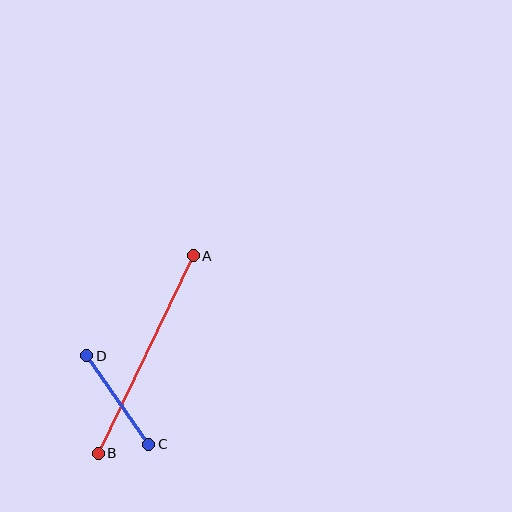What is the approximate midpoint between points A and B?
The midpoint is at approximately (146, 355) pixels.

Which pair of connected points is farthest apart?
Points A and B are farthest apart.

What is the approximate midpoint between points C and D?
The midpoint is at approximately (118, 400) pixels.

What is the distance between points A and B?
The distance is approximately 219 pixels.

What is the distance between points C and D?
The distance is approximately 108 pixels.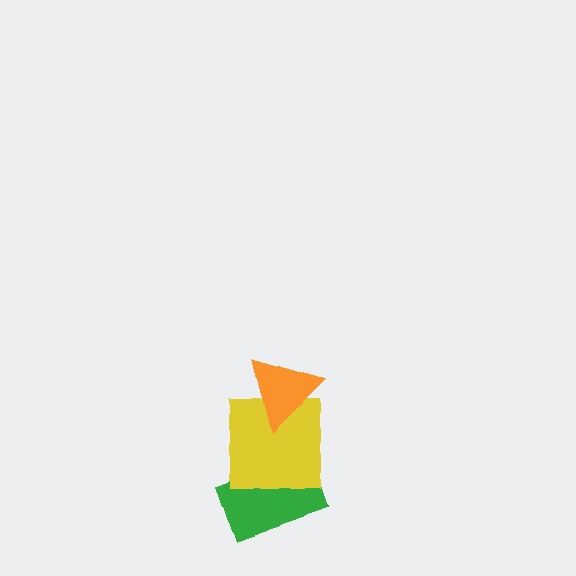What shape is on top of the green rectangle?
The yellow square is on top of the green rectangle.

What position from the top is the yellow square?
The yellow square is 2nd from the top.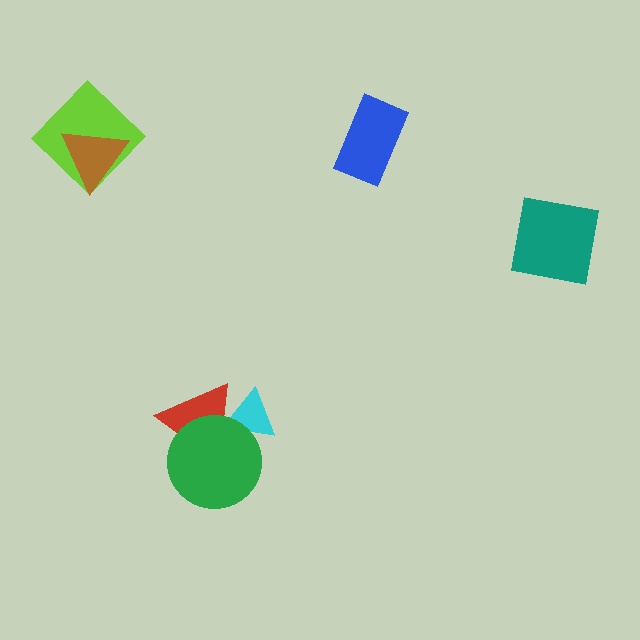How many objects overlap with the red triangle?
2 objects overlap with the red triangle.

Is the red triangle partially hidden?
Yes, it is partially covered by another shape.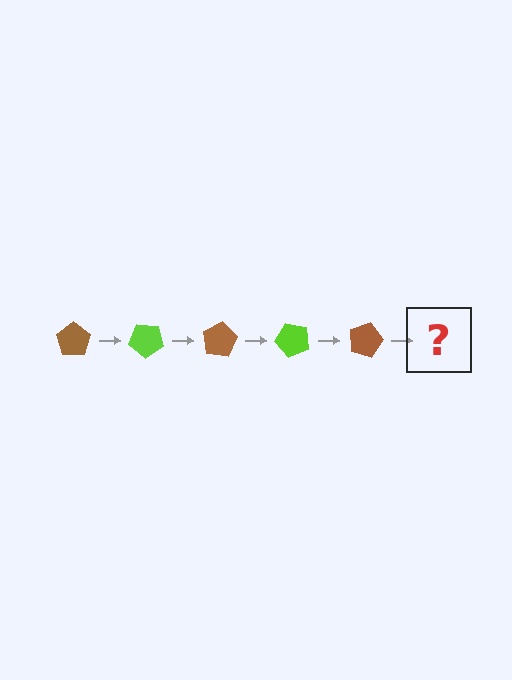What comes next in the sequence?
The next element should be a lime pentagon, rotated 200 degrees from the start.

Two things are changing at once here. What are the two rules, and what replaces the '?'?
The two rules are that it rotates 40 degrees each step and the color cycles through brown and lime. The '?' should be a lime pentagon, rotated 200 degrees from the start.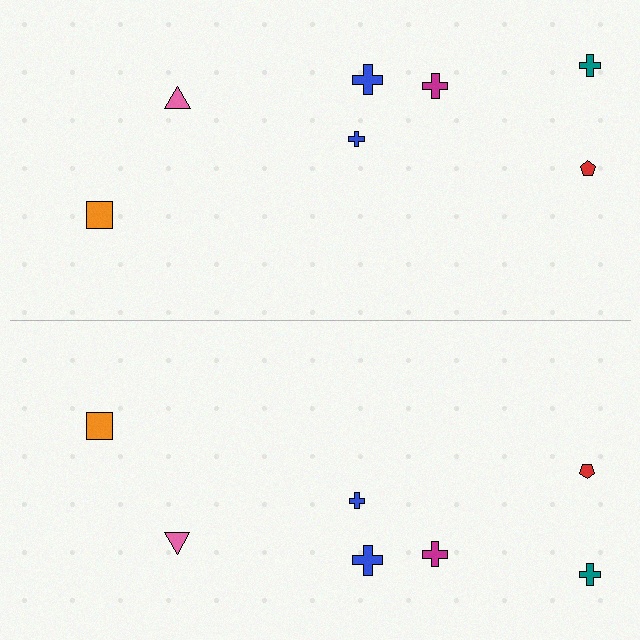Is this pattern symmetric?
Yes, this pattern has bilateral (reflection) symmetry.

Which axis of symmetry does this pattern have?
The pattern has a horizontal axis of symmetry running through the center of the image.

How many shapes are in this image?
There are 14 shapes in this image.